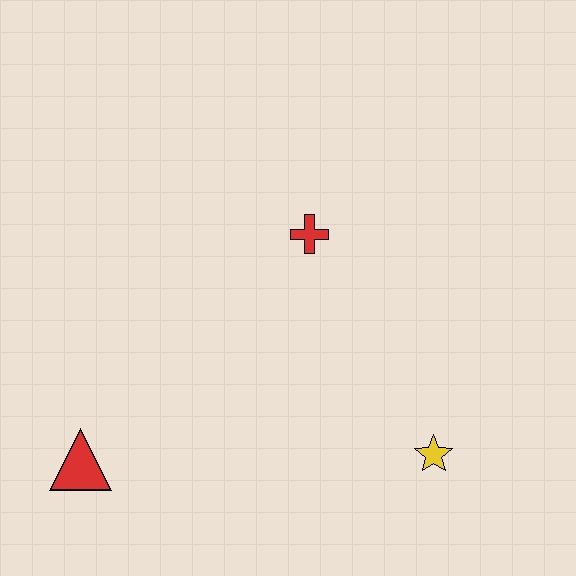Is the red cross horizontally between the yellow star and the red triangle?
Yes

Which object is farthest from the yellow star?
The red triangle is farthest from the yellow star.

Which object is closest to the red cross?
The yellow star is closest to the red cross.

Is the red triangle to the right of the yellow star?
No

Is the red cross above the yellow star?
Yes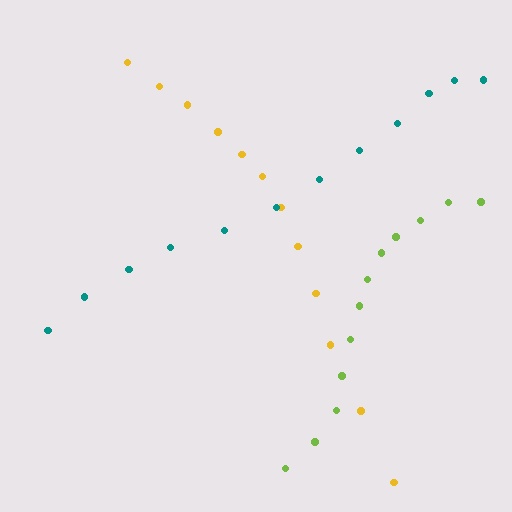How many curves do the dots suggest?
There are 3 distinct paths.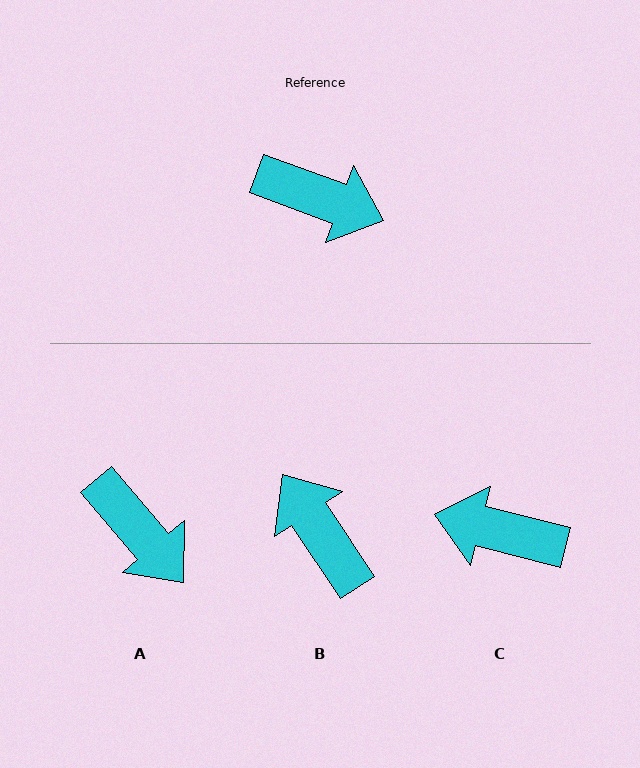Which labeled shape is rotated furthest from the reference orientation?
C, about 174 degrees away.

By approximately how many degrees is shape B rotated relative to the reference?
Approximately 144 degrees counter-clockwise.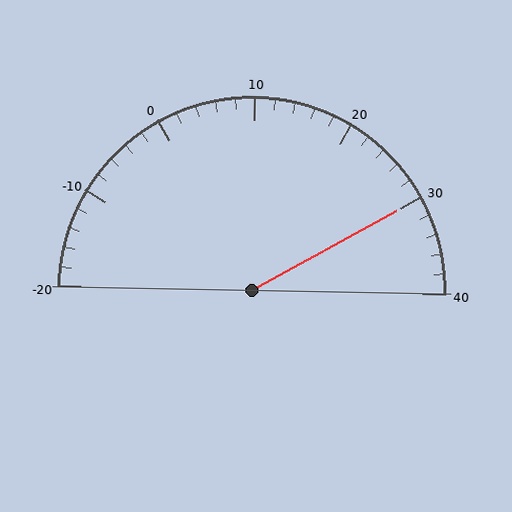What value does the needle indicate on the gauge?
The needle indicates approximately 30.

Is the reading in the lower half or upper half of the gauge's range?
The reading is in the upper half of the range (-20 to 40).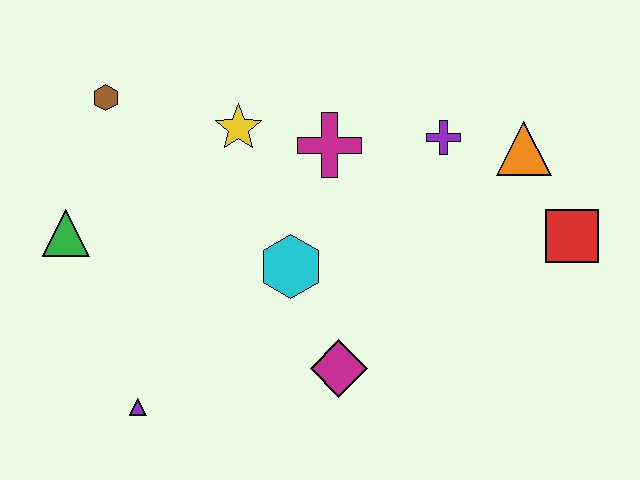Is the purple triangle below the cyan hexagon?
Yes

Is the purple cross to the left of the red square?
Yes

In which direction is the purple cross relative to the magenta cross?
The purple cross is to the right of the magenta cross.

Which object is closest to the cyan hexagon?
The magenta diamond is closest to the cyan hexagon.